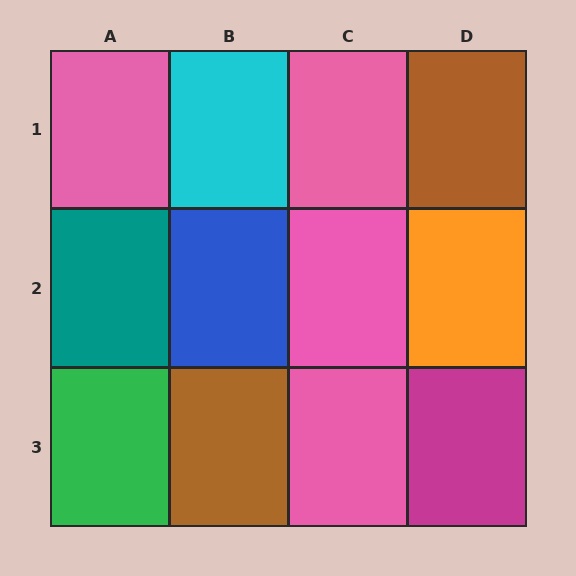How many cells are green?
1 cell is green.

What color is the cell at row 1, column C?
Pink.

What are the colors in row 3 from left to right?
Green, brown, pink, magenta.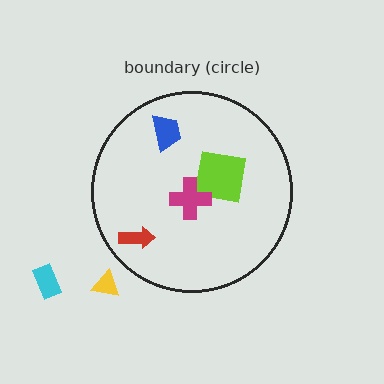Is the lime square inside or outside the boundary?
Inside.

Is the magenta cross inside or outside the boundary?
Inside.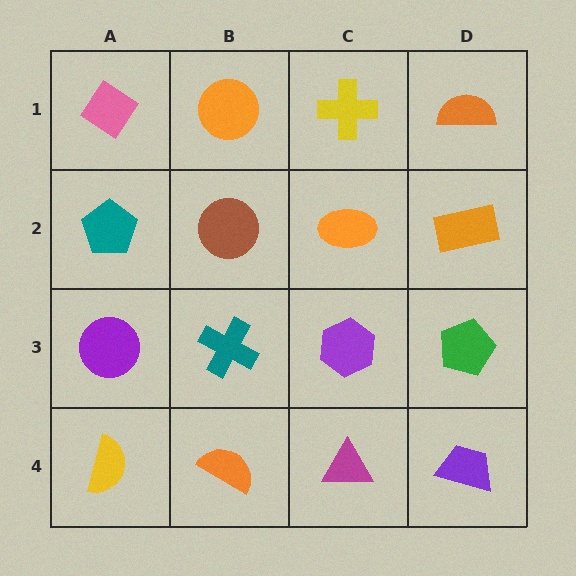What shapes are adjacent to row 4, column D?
A green pentagon (row 3, column D), a magenta triangle (row 4, column C).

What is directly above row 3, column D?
An orange rectangle.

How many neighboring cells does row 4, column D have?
2.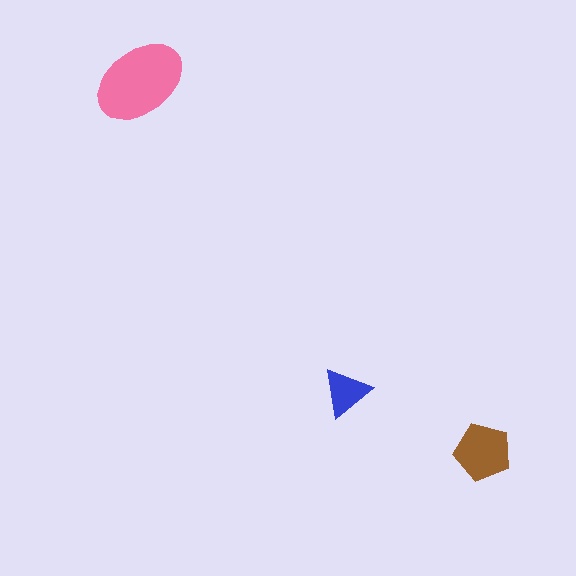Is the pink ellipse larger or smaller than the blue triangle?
Larger.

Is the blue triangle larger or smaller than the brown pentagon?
Smaller.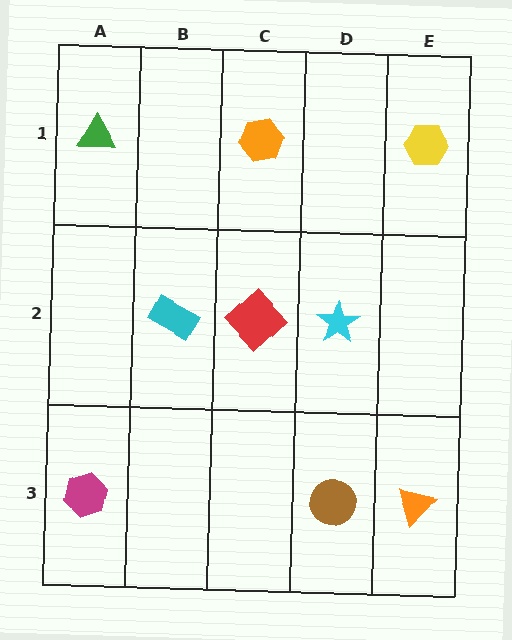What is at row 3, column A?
A magenta hexagon.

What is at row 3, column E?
An orange triangle.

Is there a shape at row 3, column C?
No, that cell is empty.